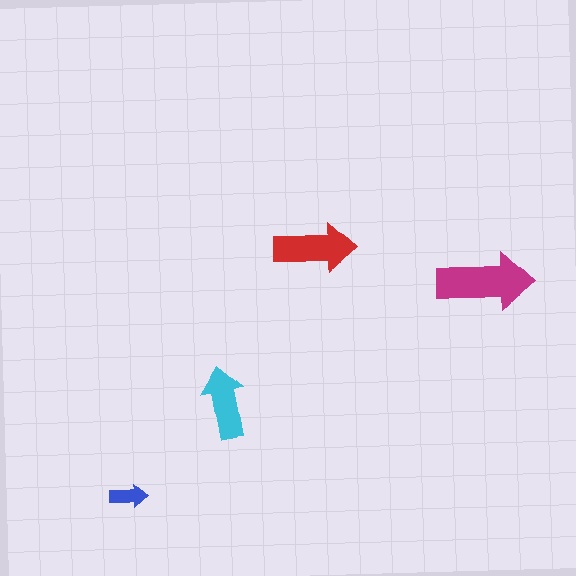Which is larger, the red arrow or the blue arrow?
The red one.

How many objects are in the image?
There are 4 objects in the image.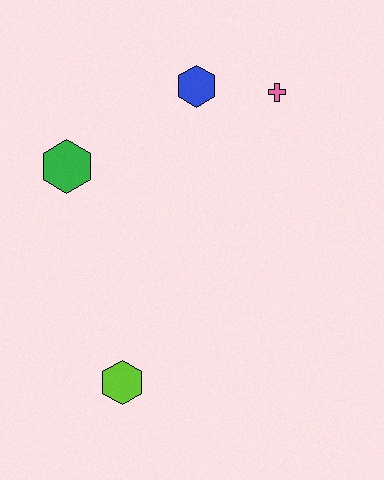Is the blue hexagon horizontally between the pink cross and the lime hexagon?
Yes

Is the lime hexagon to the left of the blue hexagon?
Yes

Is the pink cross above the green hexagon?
Yes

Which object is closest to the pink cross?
The blue hexagon is closest to the pink cross.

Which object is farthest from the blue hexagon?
The lime hexagon is farthest from the blue hexagon.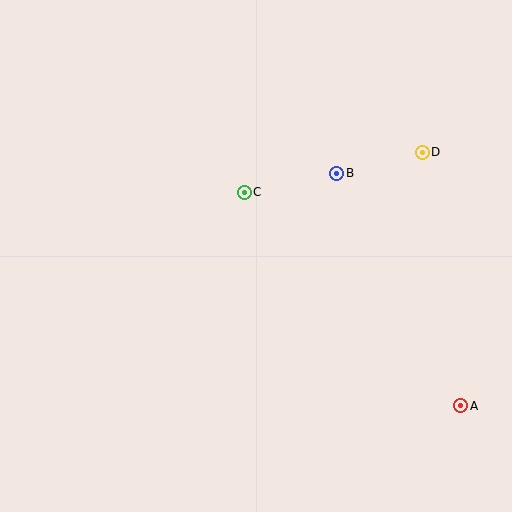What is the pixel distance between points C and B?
The distance between C and B is 94 pixels.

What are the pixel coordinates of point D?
Point D is at (422, 152).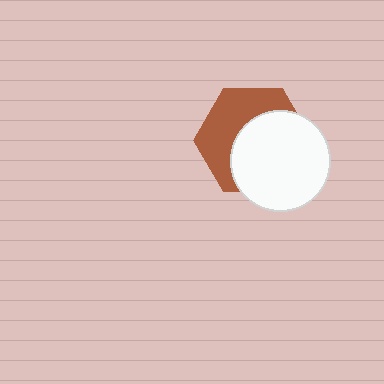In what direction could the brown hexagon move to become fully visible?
The brown hexagon could move toward the upper-left. That would shift it out from behind the white circle entirely.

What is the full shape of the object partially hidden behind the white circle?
The partially hidden object is a brown hexagon.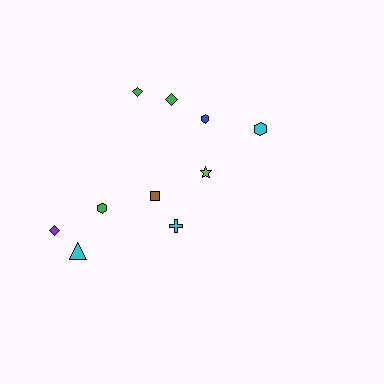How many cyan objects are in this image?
There are 3 cyan objects.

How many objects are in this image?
There are 10 objects.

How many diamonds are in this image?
There are 3 diamonds.